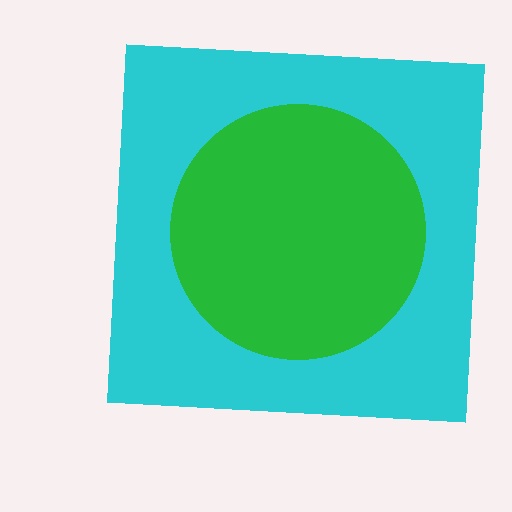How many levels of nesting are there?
2.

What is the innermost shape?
The green circle.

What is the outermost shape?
The cyan square.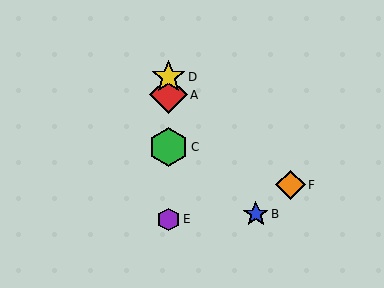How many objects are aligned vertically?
4 objects (A, C, D, E) are aligned vertically.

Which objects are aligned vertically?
Objects A, C, D, E are aligned vertically.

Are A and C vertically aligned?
Yes, both are at x≈168.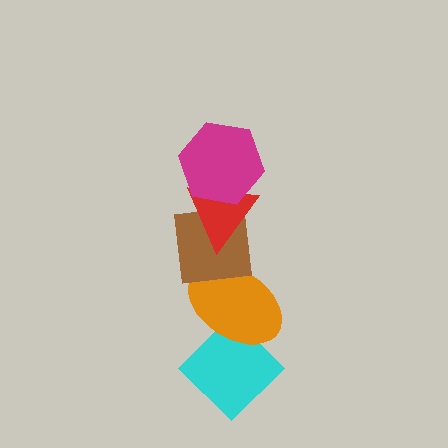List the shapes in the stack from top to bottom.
From top to bottom: the magenta hexagon, the red triangle, the brown square, the orange ellipse, the cyan diamond.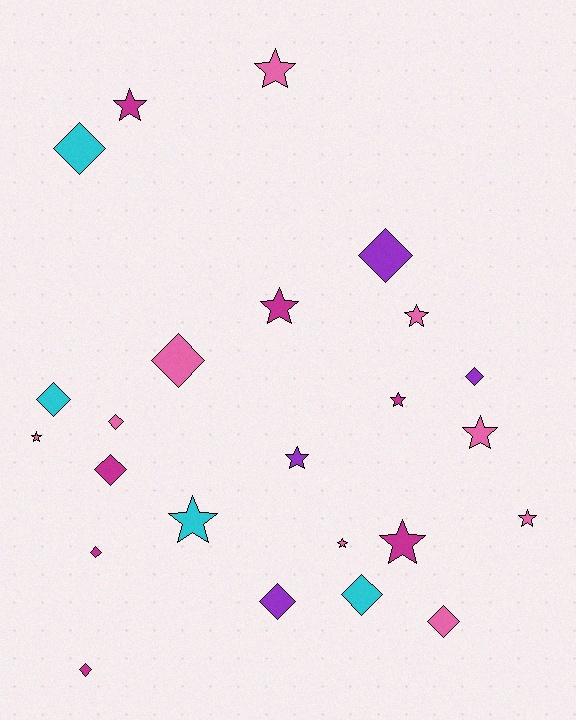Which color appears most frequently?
Pink, with 9 objects.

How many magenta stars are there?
There are 4 magenta stars.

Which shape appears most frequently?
Diamond, with 12 objects.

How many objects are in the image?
There are 24 objects.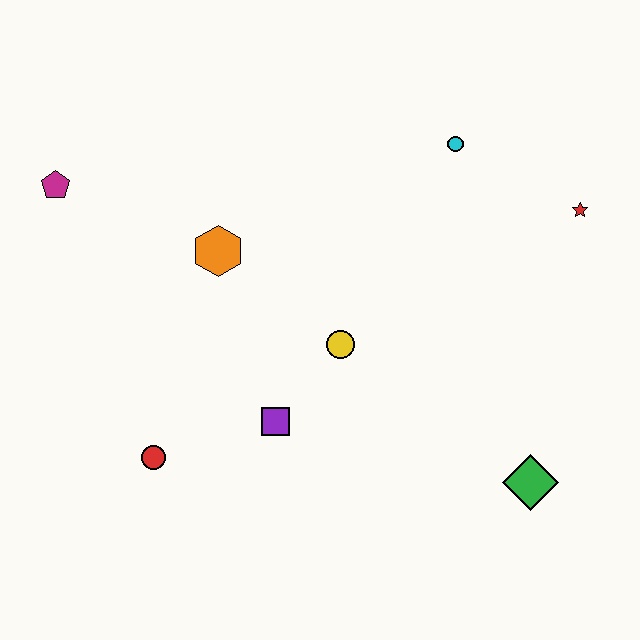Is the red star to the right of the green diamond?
Yes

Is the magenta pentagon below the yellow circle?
No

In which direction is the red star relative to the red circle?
The red star is to the right of the red circle.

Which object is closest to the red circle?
The purple square is closest to the red circle.